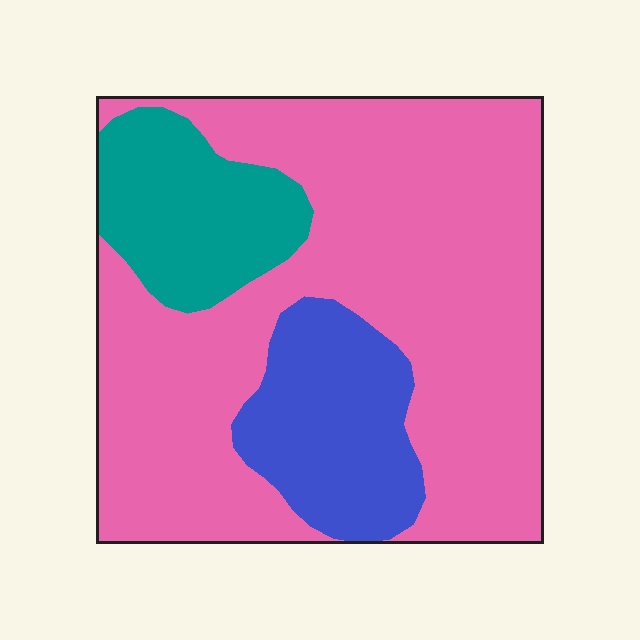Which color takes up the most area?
Pink, at roughly 70%.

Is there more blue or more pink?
Pink.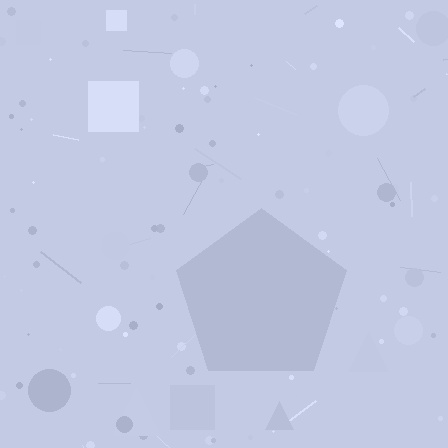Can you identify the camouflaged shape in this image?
The camouflaged shape is a pentagon.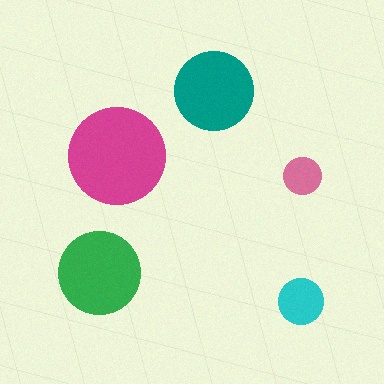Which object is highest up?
The teal circle is topmost.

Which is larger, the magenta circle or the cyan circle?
The magenta one.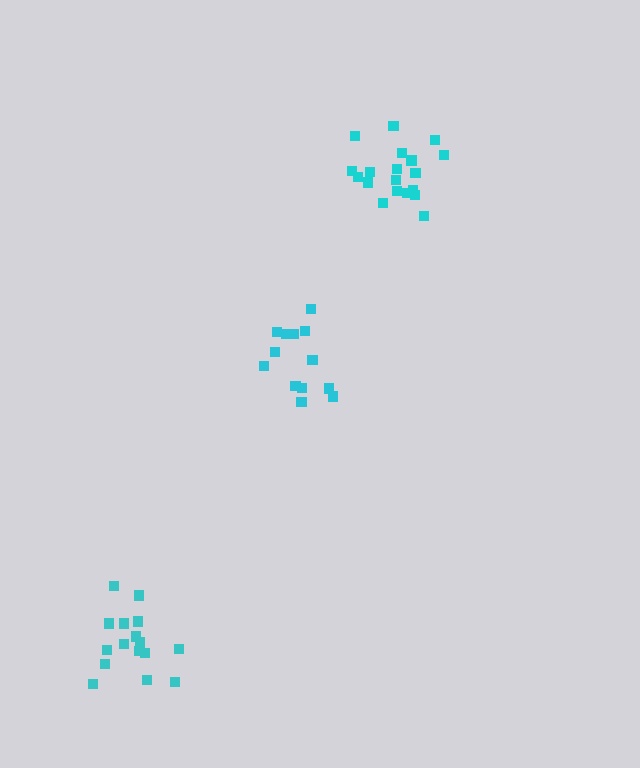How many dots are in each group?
Group 1: 19 dots, Group 2: 13 dots, Group 3: 16 dots (48 total).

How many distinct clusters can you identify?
There are 3 distinct clusters.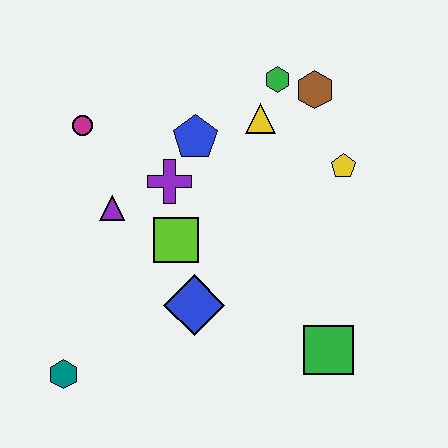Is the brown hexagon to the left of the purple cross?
No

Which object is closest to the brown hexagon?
The green hexagon is closest to the brown hexagon.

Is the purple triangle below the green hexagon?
Yes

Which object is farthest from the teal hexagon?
The brown hexagon is farthest from the teal hexagon.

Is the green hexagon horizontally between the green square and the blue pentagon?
Yes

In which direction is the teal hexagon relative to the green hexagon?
The teal hexagon is below the green hexagon.